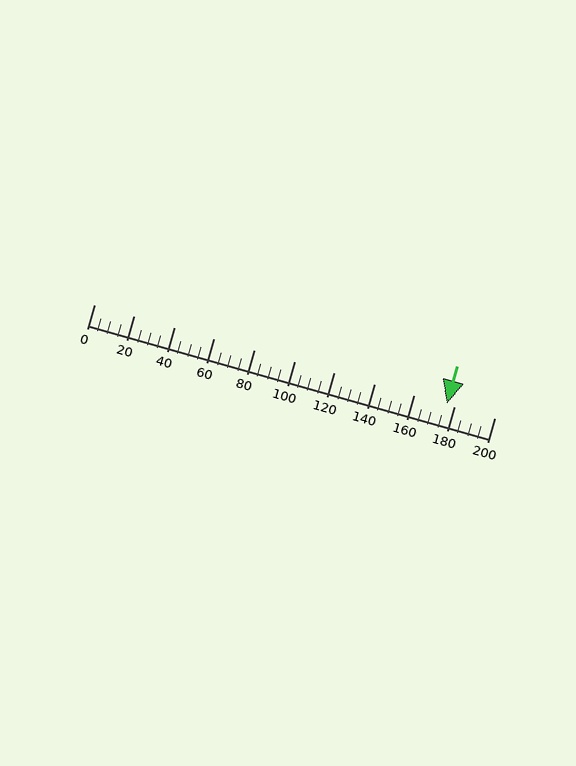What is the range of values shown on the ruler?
The ruler shows values from 0 to 200.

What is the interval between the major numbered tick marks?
The major tick marks are spaced 20 units apart.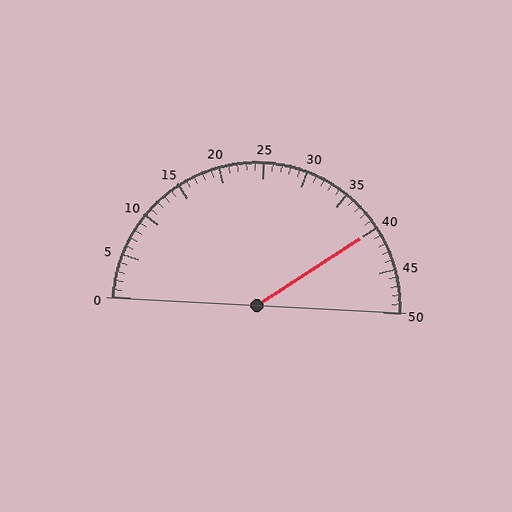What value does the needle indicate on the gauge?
The needle indicates approximately 40.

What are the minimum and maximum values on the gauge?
The gauge ranges from 0 to 50.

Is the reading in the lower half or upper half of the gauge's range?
The reading is in the upper half of the range (0 to 50).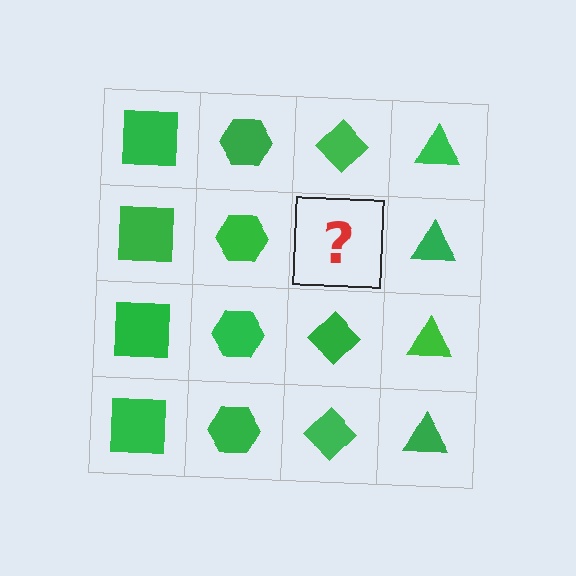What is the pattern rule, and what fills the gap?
The rule is that each column has a consistent shape. The gap should be filled with a green diamond.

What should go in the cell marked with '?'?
The missing cell should contain a green diamond.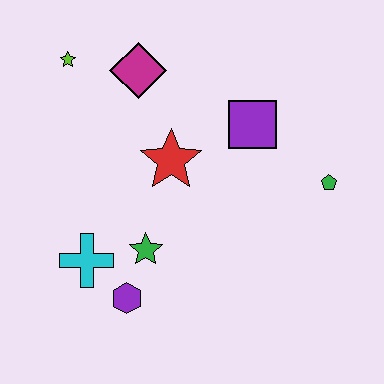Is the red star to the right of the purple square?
No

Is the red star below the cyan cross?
No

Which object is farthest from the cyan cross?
The green pentagon is farthest from the cyan cross.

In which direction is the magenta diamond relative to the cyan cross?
The magenta diamond is above the cyan cross.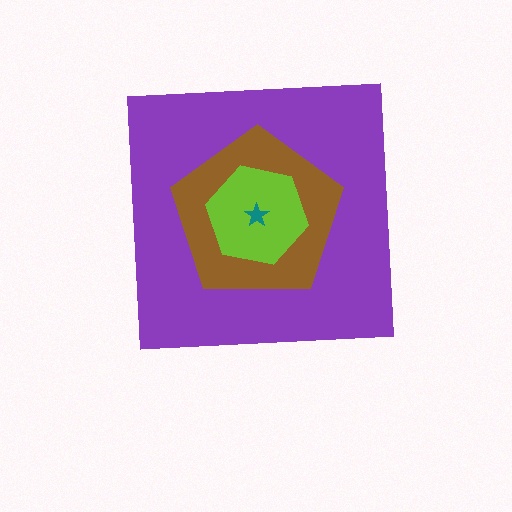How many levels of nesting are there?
4.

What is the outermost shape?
The purple square.